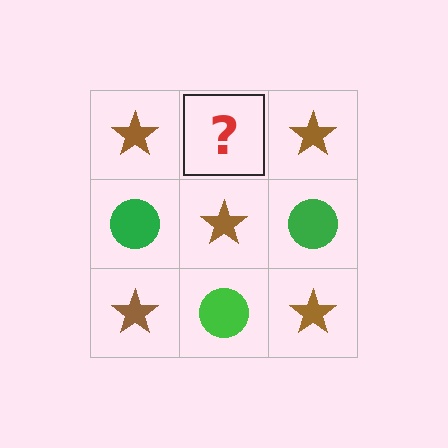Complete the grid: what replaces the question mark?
The question mark should be replaced with a green circle.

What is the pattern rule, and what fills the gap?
The rule is that it alternates brown star and green circle in a checkerboard pattern. The gap should be filled with a green circle.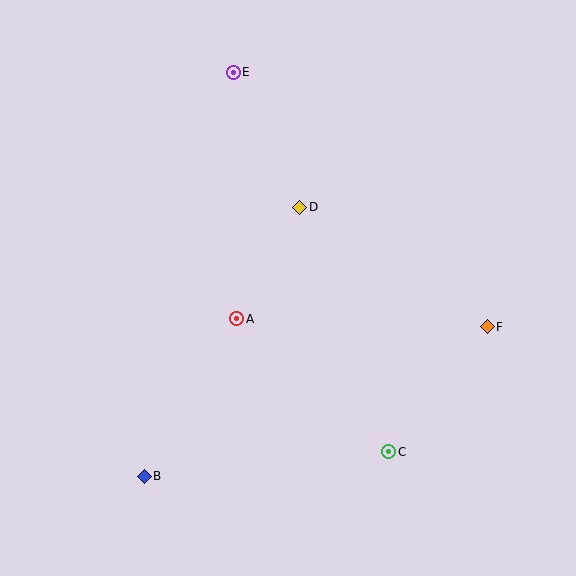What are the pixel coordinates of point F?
Point F is at (487, 327).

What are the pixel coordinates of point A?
Point A is at (237, 319).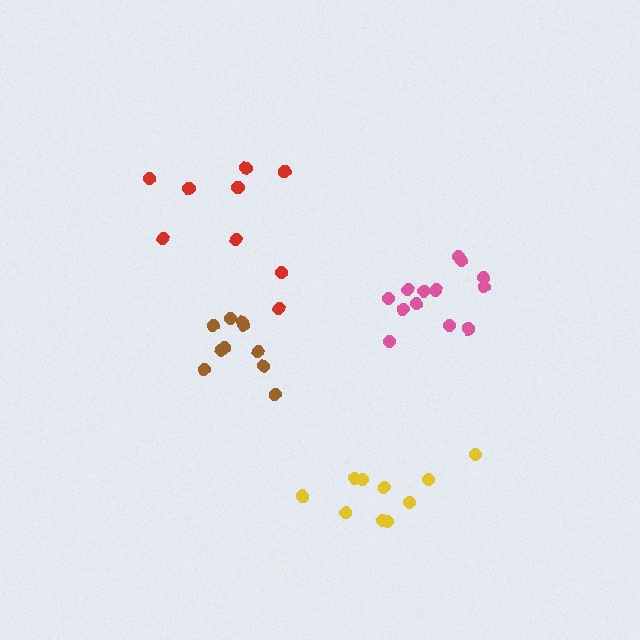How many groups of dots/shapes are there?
There are 4 groups.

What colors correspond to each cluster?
The clusters are colored: pink, red, brown, yellow.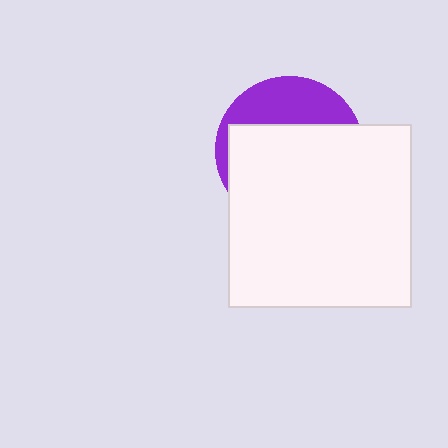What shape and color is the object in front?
The object in front is a white square.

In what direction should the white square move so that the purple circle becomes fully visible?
The white square should move down. That is the shortest direction to clear the overlap and leave the purple circle fully visible.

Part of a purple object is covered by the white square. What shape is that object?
It is a circle.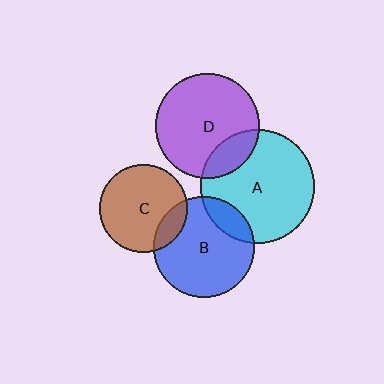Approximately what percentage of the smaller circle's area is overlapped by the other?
Approximately 15%.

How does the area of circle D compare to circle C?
Approximately 1.4 times.